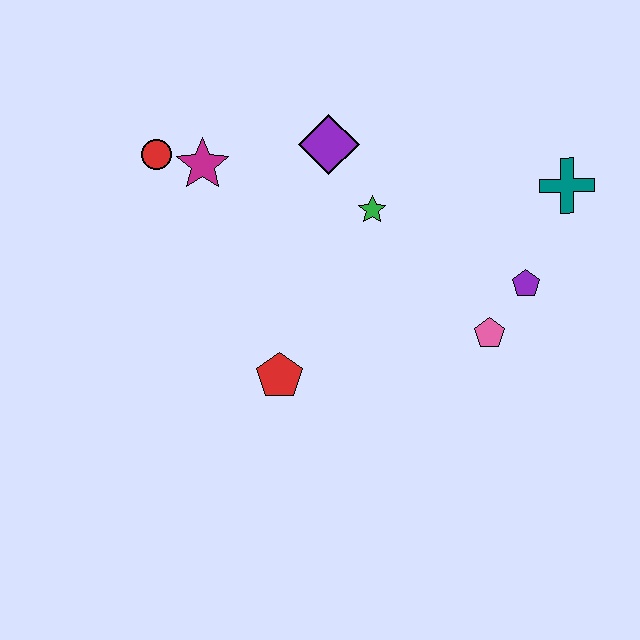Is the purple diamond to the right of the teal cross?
No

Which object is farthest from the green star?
The red circle is farthest from the green star.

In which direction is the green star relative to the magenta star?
The green star is to the right of the magenta star.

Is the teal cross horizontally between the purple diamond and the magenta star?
No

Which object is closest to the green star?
The purple diamond is closest to the green star.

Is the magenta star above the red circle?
No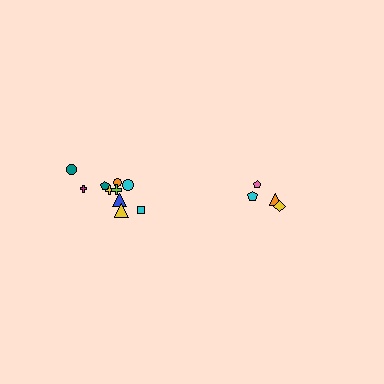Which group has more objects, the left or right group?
The left group.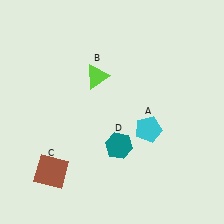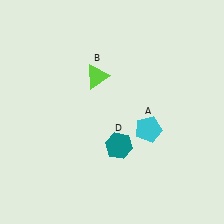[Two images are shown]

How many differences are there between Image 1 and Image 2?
There is 1 difference between the two images.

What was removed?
The brown square (C) was removed in Image 2.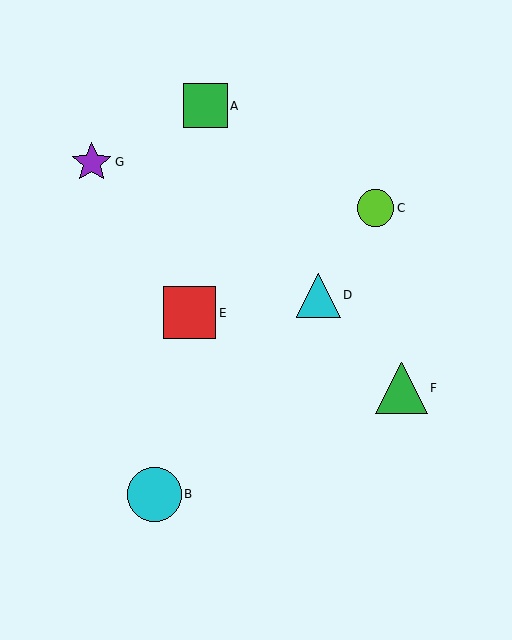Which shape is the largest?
The cyan circle (labeled B) is the largest.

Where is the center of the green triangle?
The center of the green triangle is at (401, 388).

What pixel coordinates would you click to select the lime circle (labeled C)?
Click at (376, 208) to select the lime circle C.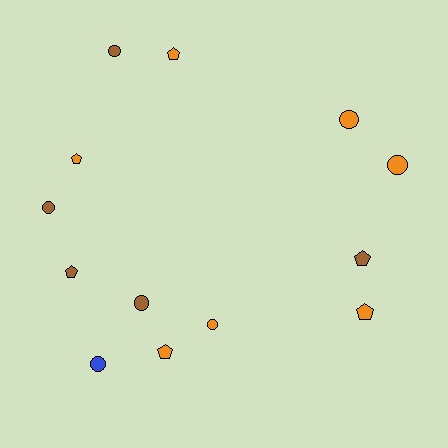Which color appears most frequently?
Orange, with 7 objects.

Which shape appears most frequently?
Circle, with 7 objects.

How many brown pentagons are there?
There are 2 brown pentagons.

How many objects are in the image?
There are 13 objects.